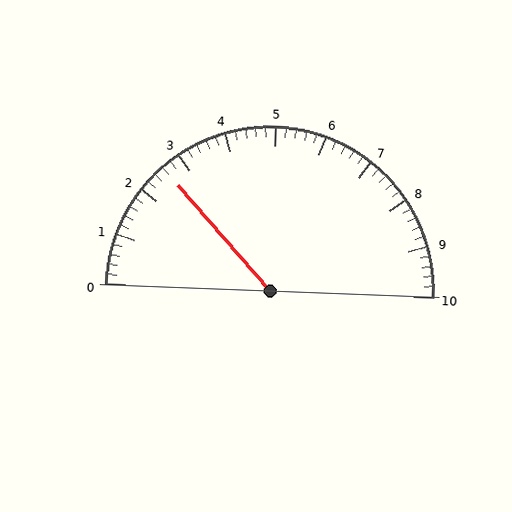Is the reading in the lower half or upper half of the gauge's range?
The reading is in the lower half of the range (0 to 10).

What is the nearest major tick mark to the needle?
The nearest major tick mark is 3.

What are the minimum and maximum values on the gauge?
The gauge ranges from 0 to 10.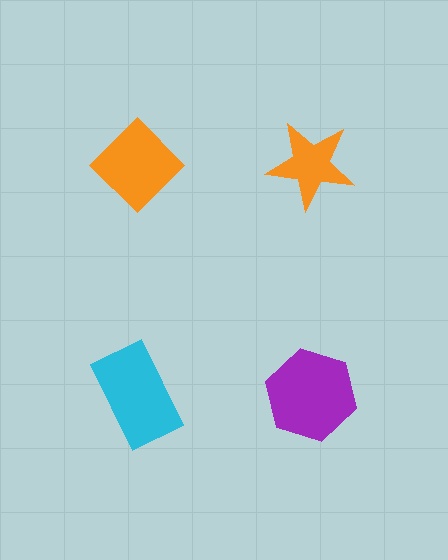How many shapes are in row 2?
2 shapes.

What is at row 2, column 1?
A cyan rectangle.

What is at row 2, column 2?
A purple hexagon.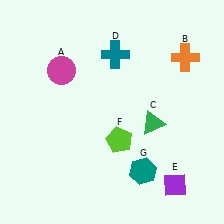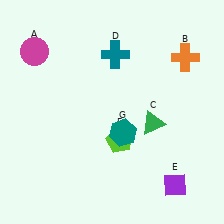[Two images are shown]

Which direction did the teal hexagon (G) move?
The teal hexagon (G) moved up.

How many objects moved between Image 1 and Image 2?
2 objects moved between the two images.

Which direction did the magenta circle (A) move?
The magenta circle (A) moved left.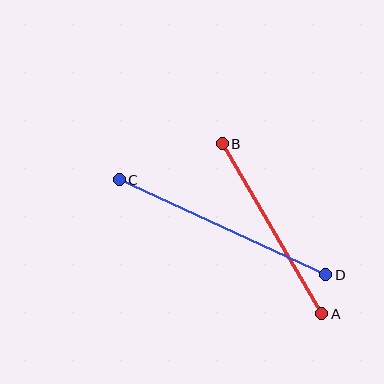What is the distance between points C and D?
The distance is approximately 227 pixels.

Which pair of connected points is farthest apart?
Points C and D are farthest apart.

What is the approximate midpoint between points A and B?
The midpoint is at approximately (272, 229) pixels.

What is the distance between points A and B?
The distance is approximately 197 pixels.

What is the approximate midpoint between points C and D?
The midpoint is at approximately (222, 227) pixels.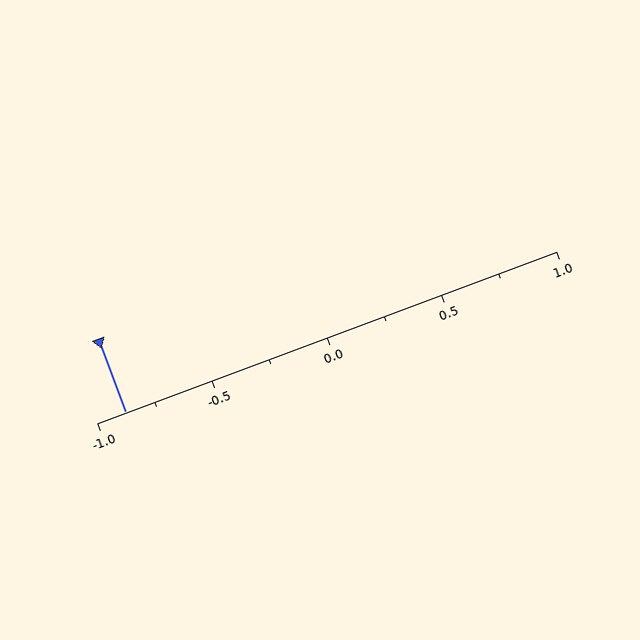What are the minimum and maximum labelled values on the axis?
The axis runs from -1.0 to 1.0.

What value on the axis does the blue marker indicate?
The marker indicates approximately -0.88.